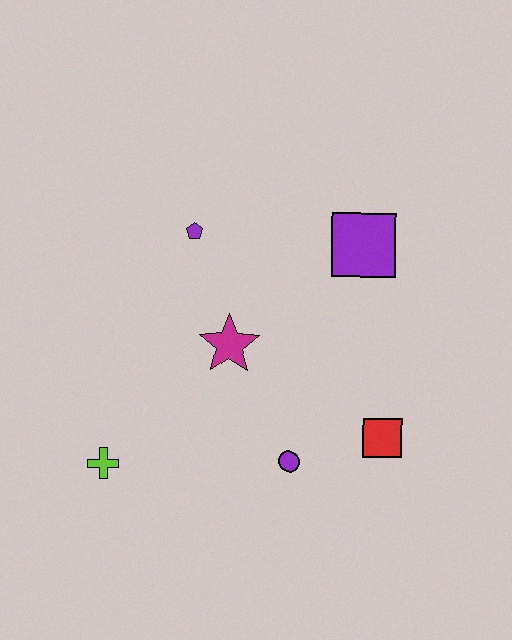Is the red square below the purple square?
Yes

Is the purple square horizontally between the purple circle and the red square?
Yes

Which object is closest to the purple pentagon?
The magenta star is closest to the purple pentagon.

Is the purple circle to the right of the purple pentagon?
Yes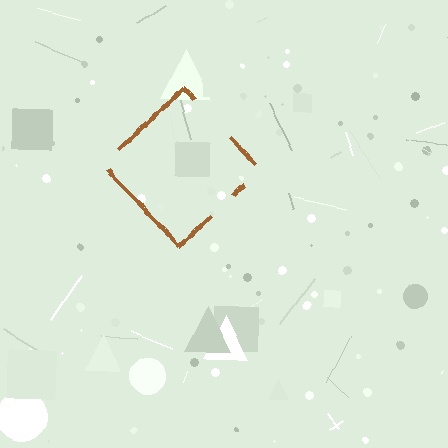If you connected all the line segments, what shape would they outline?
They would outline a diamond.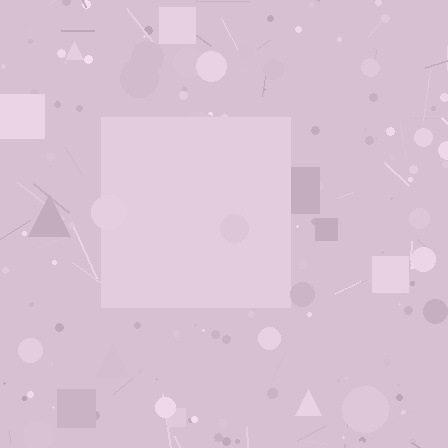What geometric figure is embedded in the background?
A square is embedded in the background.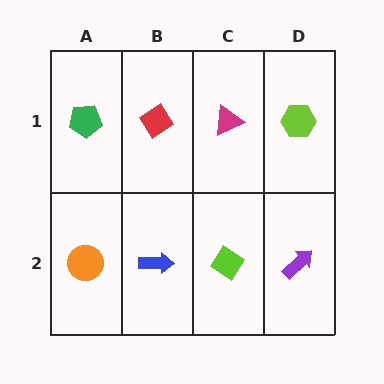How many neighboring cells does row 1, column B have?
3.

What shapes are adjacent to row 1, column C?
A lime diamond (row 2, column C), a red diamond (row 1, column B), a lime hexagon (row 1, column D).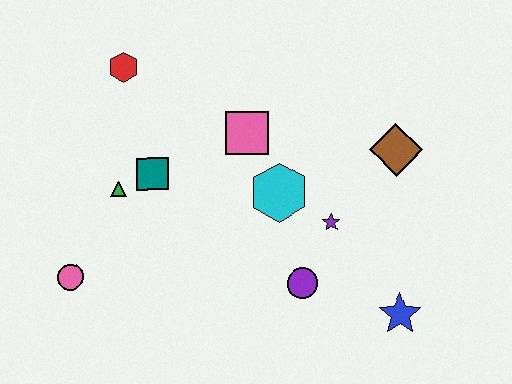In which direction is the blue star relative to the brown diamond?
The blue star is below the brown diamond.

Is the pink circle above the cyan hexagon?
No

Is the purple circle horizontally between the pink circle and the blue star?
Yes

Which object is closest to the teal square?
The green triangle is closest to the teal square.